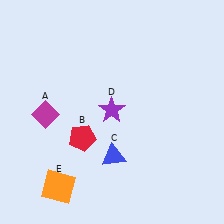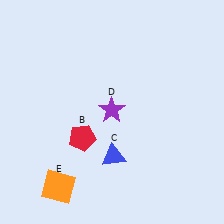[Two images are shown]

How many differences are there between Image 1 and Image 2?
There is 1 difference between the two images.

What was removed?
The magenta diamond (A) was removed in Image 2.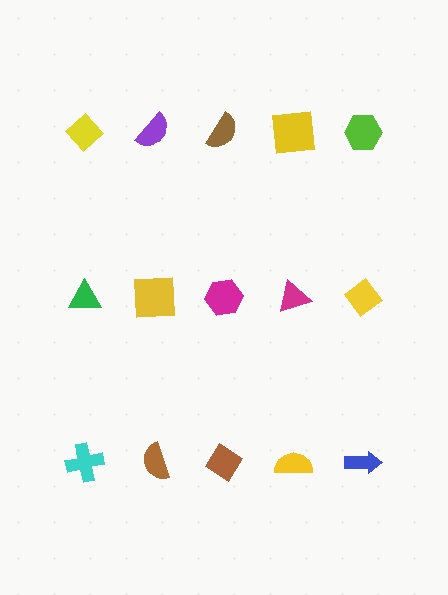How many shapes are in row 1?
5 shapes.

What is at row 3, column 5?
A blue arrow.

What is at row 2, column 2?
A yellow square.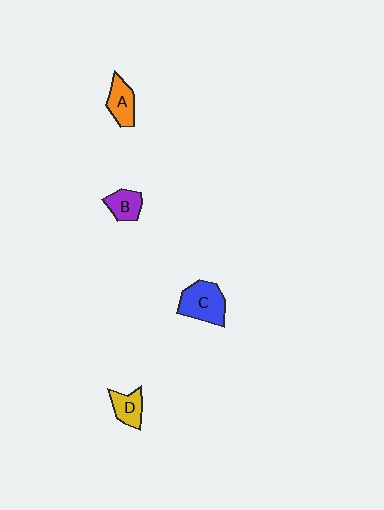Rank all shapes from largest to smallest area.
From largest to smallest: C (blue), A (orange), D (yellow), B (purple).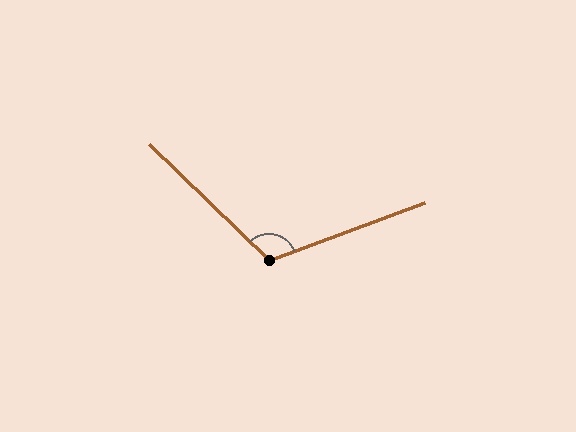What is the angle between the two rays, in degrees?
Approximately 115 degrees.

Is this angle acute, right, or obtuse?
It is obtuse.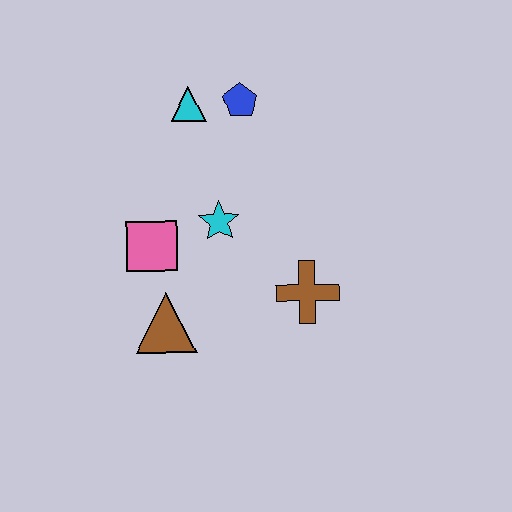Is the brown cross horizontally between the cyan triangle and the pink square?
No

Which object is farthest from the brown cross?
The cyan triangle is farthest from the brown cross.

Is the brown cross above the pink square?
No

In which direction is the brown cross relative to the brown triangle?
The brown cross is to the right of the brown triangle.